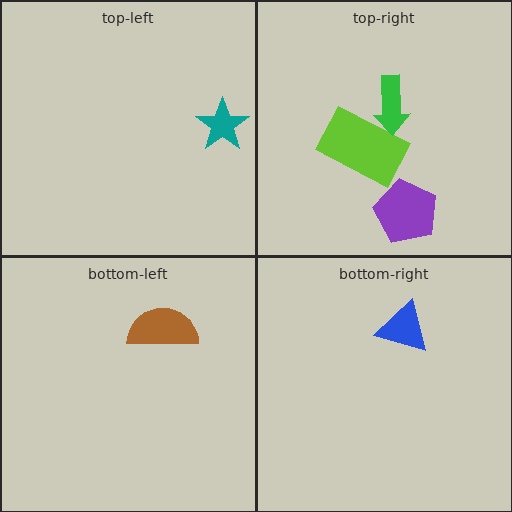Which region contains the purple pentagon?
The top-right region.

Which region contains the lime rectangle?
The top-right region.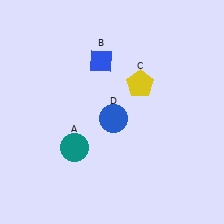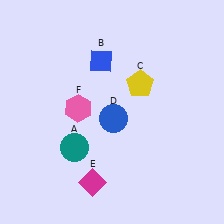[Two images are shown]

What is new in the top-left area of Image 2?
A pink hexagon (F) was added in the top-left area of Image 2.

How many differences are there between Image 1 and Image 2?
There are 2 differences between the two images.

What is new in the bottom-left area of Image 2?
A magenta diamond (E) was added in the bottom-left area of Image 2.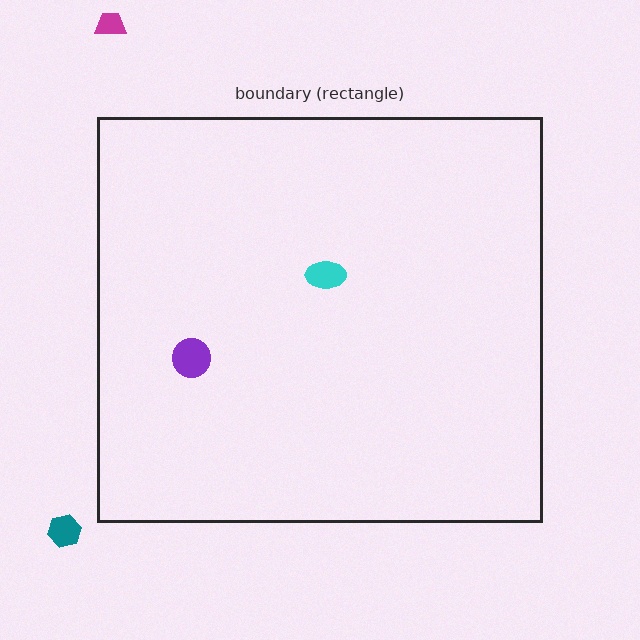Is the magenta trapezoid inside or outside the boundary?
Outside.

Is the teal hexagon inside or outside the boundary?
Outside.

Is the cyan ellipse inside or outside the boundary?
Inside.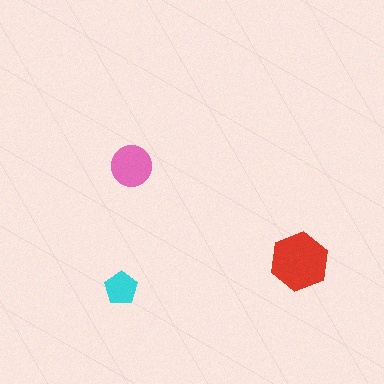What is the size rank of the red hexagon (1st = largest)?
1st.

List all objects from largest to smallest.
The red hexagon, the pink circle, the cyan pentagon.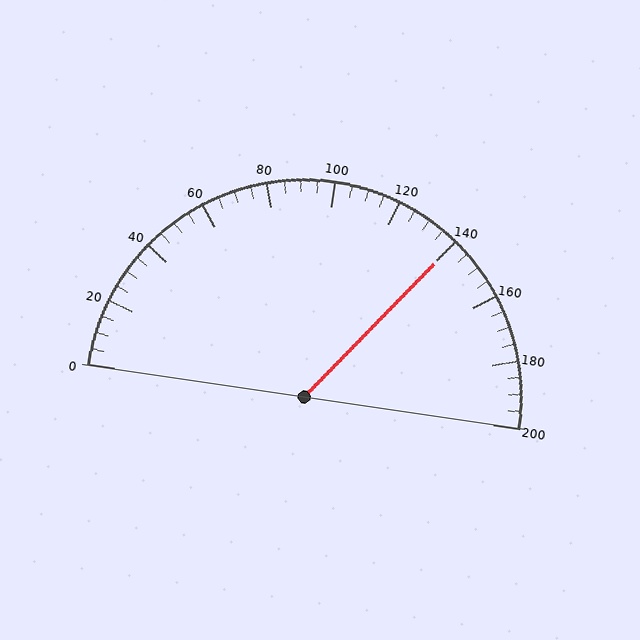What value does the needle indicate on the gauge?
The needle indicates approximately 140.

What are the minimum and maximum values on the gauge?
The gauge ranges from 0 to 200.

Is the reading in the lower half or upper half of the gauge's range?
The reading is in the upper half of the range (0 to 200).